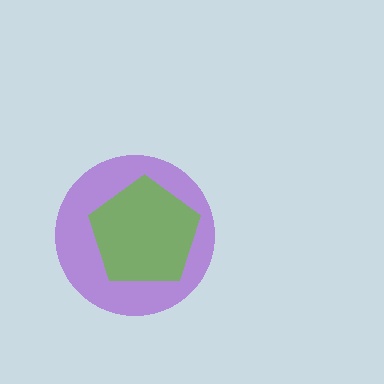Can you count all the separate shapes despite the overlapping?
Yes, there are 2 separate shapes.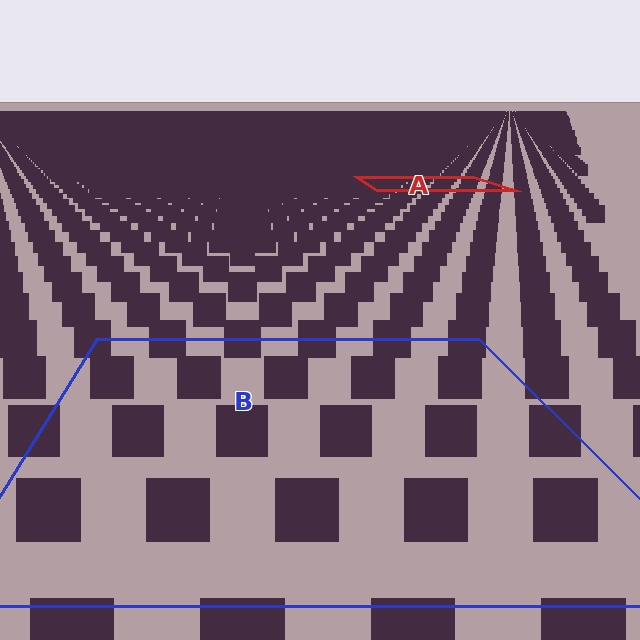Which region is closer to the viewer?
Region B is closer. The texture elements there are larger and more spread out.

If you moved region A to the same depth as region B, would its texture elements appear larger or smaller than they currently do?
They would appear larger. At a closer depth, the same texture elements are projected at a bigger on-screen size.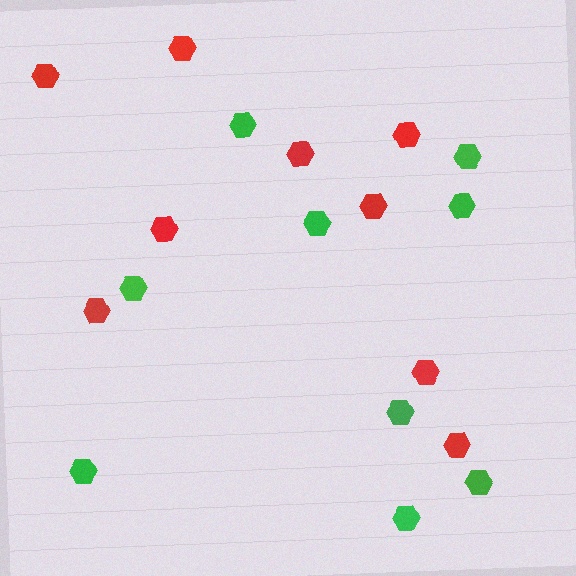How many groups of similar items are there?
There are 2 groups: one group of green hexagons (9) and one group of red hexagons (9).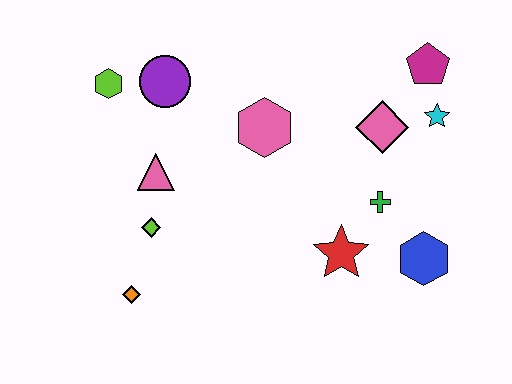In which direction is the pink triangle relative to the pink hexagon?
The pink triangle is to the left of the pink hexagon.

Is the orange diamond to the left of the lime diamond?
Yes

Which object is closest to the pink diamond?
The cyan star is closest to the pink diamond.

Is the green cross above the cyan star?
No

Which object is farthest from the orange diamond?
The magenta pentagon is farthest from the orange diamond.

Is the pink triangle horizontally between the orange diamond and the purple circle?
Yes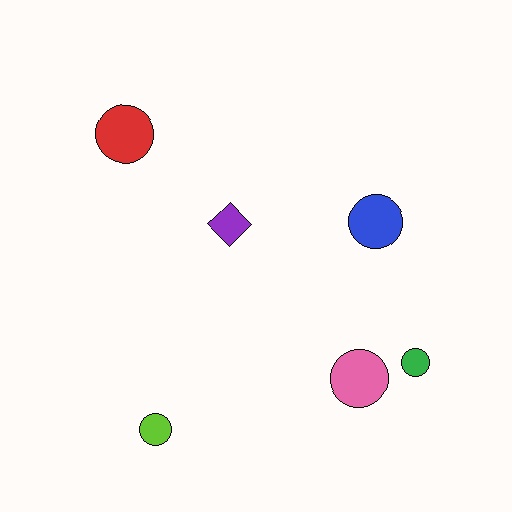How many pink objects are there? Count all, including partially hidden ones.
There is 1 pink object.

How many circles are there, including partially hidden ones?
There are 5 circles.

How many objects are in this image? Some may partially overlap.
There are 6 objects.